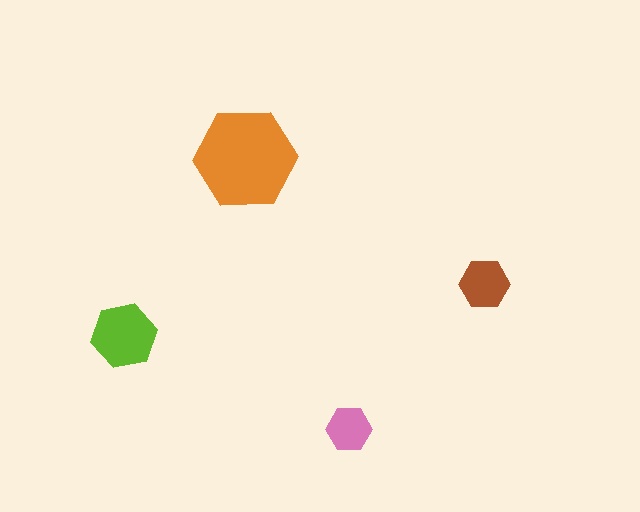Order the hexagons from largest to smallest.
the orange one, the lime one, the brown one, the pink one.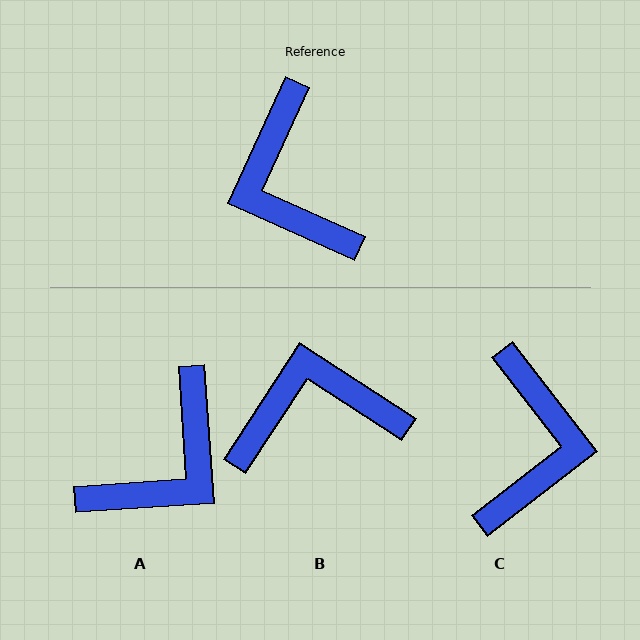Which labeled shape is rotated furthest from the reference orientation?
C, about 152 degrees away.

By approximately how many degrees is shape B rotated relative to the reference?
Approximately 99 degrees clockwise.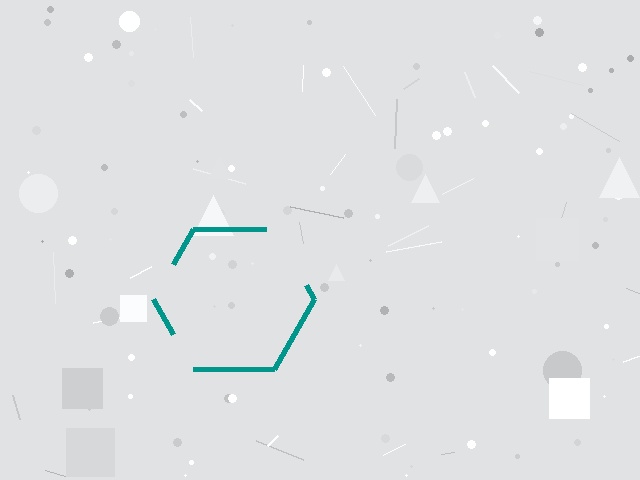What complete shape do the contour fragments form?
The contour fragments form a hexagon.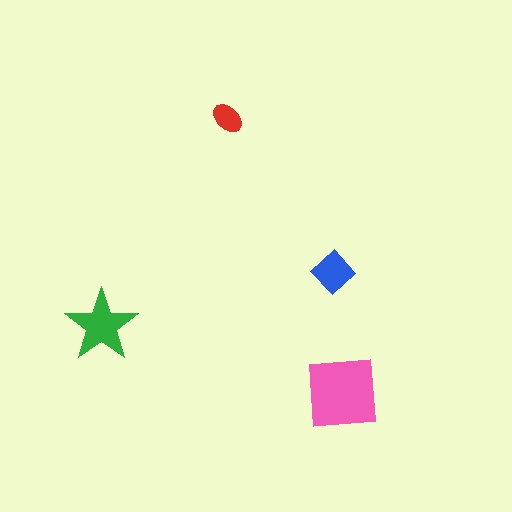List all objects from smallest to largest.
The red ellipse, the blue diamond, the green star, the pink square.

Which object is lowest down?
The pink square is bottommost.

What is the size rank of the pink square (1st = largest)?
1st.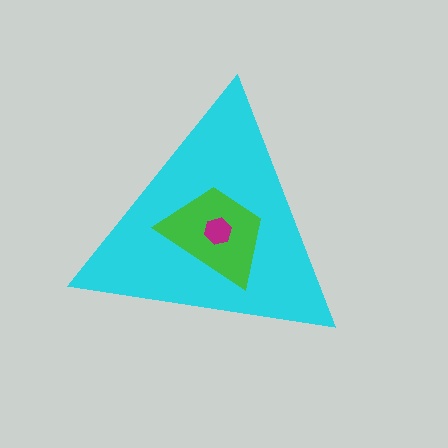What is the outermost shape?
The cyan triangle.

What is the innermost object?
The magenta hexagon.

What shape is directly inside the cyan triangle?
The green trapezoid.